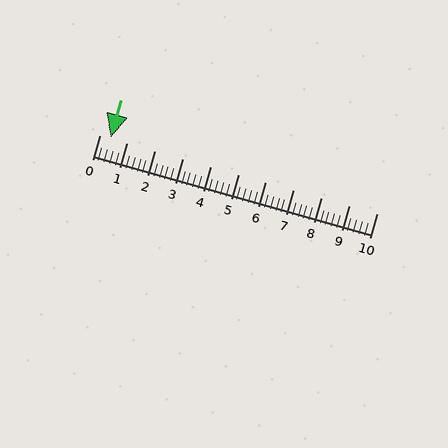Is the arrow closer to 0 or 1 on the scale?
The arrow is closer to 0.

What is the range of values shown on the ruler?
The ruler shows values from 0 to 10.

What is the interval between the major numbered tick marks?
The major tick marks are spaced 1 units apart.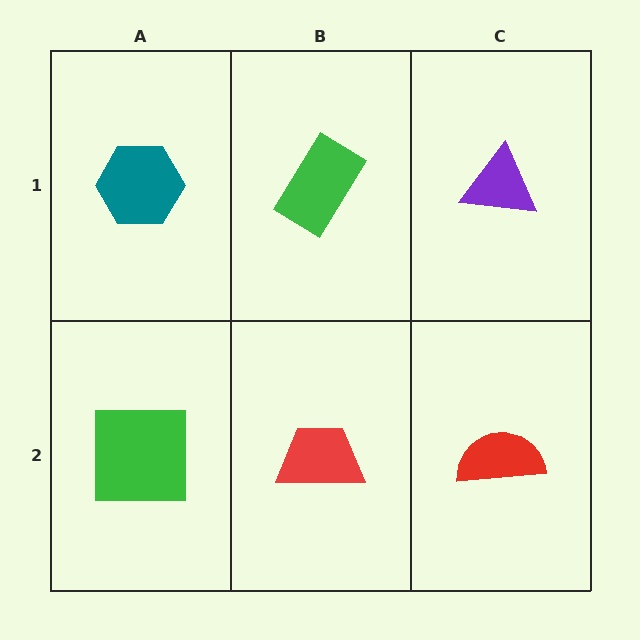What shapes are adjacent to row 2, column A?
A teal hexagon (row 1, column A), a red trapezoid (row 2, column B).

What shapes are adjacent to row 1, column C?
A red semicircle (row 2, column C), a green rectangle (row 1, column B).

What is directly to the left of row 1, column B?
A teal hexagon.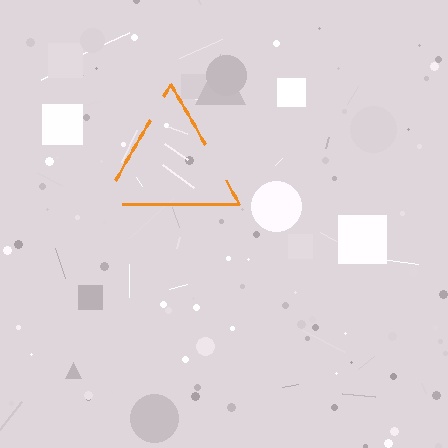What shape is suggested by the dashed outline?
The dashed outline suggests a triangle.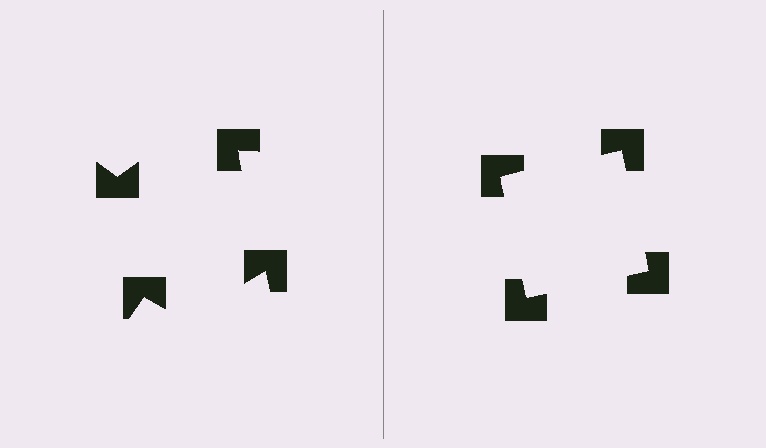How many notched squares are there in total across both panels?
8 — 4 on each side.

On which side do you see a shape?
An illusory square appears on the right side. On the left side the wedge cuts are rotated, so no coherent shape forms.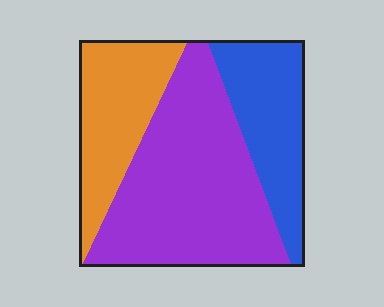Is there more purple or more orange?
Purple.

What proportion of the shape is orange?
Orange covers about 25% of the shape.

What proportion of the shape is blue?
Blue takes up about one quarter (1/4) of the shape.